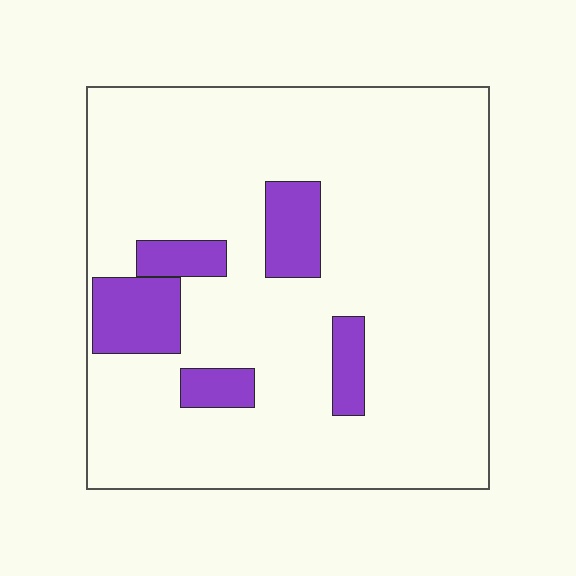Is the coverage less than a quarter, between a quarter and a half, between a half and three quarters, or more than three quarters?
Less than a quarter.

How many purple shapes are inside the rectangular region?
5.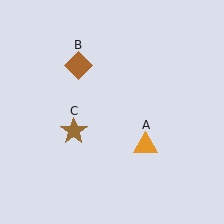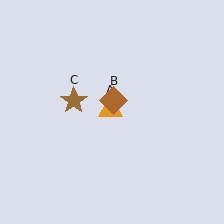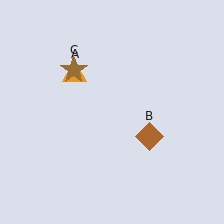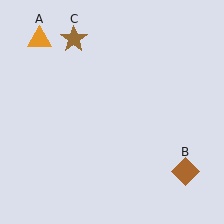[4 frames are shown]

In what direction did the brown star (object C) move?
The brown star (object C) moved up.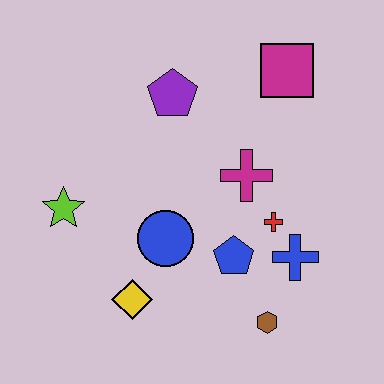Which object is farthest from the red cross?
The lime star is farthest from the red cross.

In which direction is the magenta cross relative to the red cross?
The magenta cross is above the red cross.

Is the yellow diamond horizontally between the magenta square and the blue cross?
No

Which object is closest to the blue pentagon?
The red cross is closest to the blue pentagon.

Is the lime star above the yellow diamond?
Yes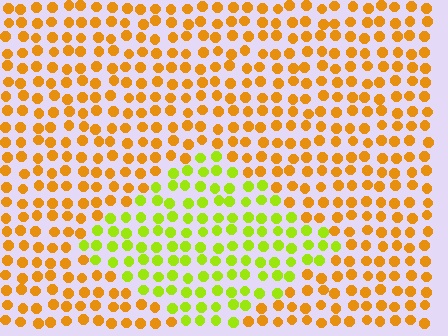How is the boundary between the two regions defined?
The boundary is defined purely by a slight shift in hue (about 46 degrees). Spacing, size, and orientation are identical on both sides.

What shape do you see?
I see a diamond.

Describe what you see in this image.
The image is filled with small orange elements in a uniform arrangement. A diamond-shaped region is visible where the elements are tinted to a slightly different hue, forming a subtle color boundary.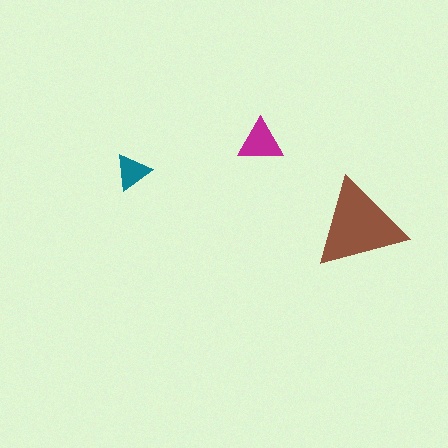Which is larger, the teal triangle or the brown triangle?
The brown one.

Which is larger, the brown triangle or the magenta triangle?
The brown one.